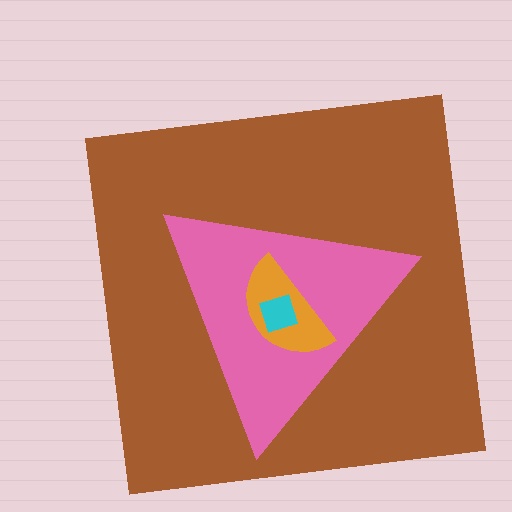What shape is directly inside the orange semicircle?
The cyan diamond.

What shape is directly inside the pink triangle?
The orange semicircle.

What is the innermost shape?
The cyan diamond.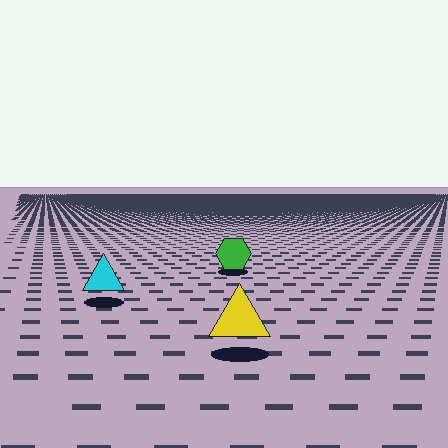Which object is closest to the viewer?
The yellow triangle is closest. The texture marks near it are larger and more spread out.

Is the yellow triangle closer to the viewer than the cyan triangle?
Yes. The yellow triangle is closer — you can tell from the texture gradient: the ground texture is coarser near it.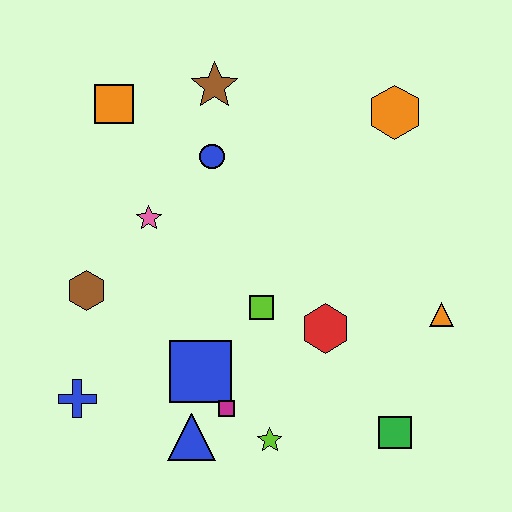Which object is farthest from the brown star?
The green square is farthest from the brown star.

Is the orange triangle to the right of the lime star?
Yes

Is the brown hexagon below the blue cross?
No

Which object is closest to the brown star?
The blue circle is closest to the brown star.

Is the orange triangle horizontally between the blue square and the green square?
No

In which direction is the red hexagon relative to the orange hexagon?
The red hexagon is below the orange hexagon.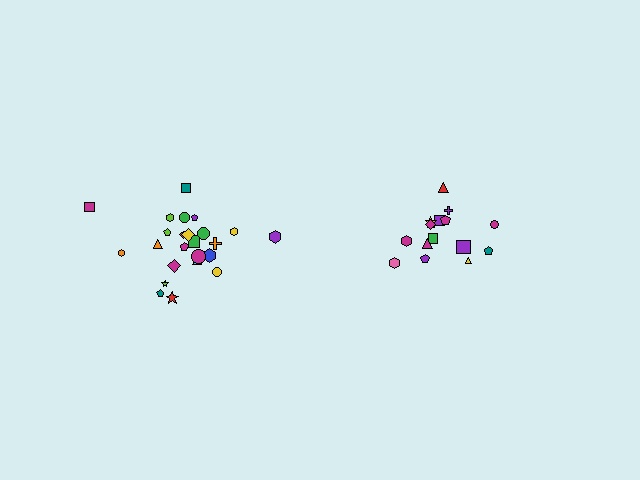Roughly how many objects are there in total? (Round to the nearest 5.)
Roughly 40 objects in total.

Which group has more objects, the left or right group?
The left group.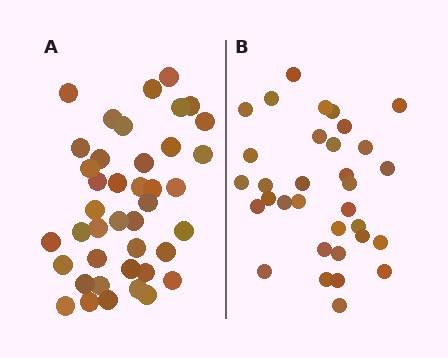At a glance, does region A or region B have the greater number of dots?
Region A (the left region) has more dots.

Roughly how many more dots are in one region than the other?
Region A has roughly 8 or so more dots than region B.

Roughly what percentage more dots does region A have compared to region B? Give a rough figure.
About 25% more.